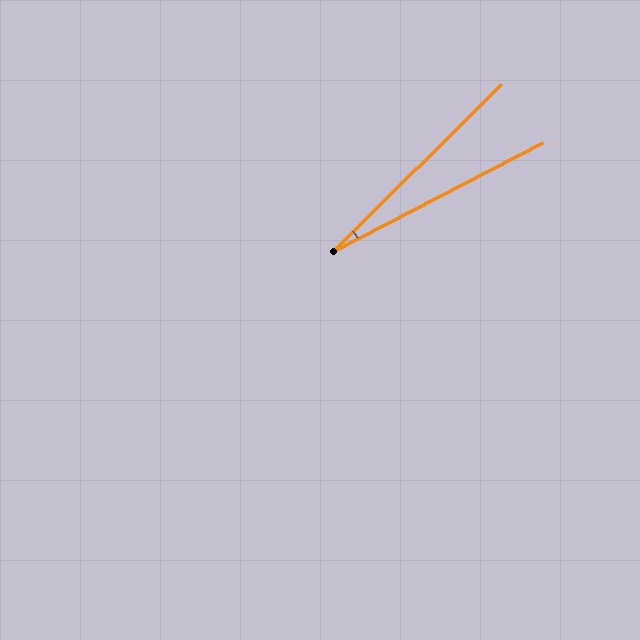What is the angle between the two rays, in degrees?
Approximately 17 degrees.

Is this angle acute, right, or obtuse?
It is acute.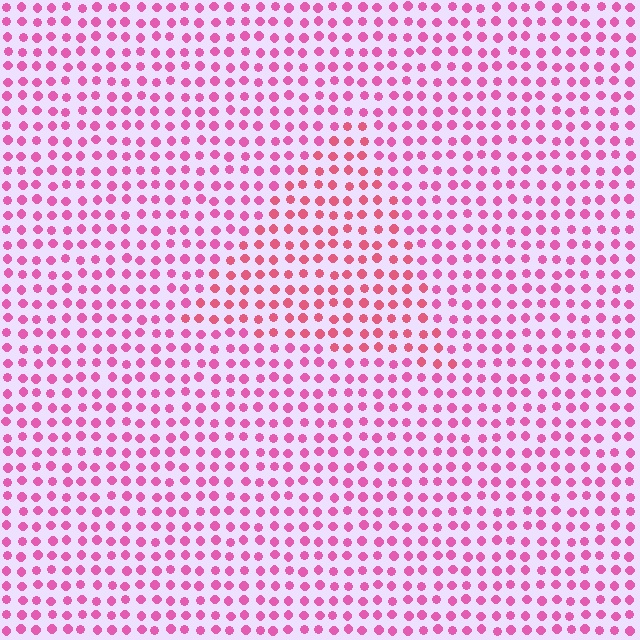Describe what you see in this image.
The image is filled with small pink elements in a uniform arrangement. A triangle-shaped region is visible where the elements are tinted to a slightly different hue, forming a subtle color boundary.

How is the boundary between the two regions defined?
The boundary is defined purely by a slight shift in hue (about 22 degrees). Spacing, size, and orientation are identical on both sides.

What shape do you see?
I see a triangle.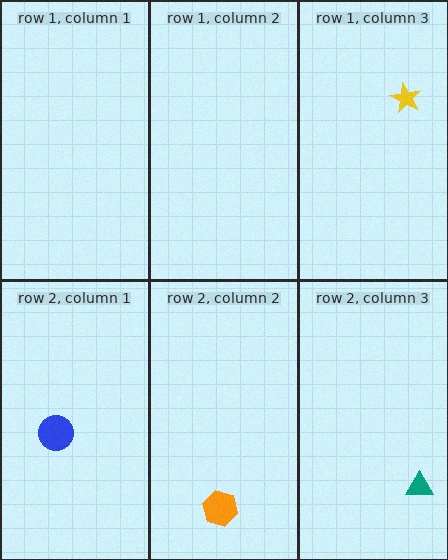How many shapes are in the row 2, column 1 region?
1.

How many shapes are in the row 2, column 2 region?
1.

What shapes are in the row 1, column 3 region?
The yellow star.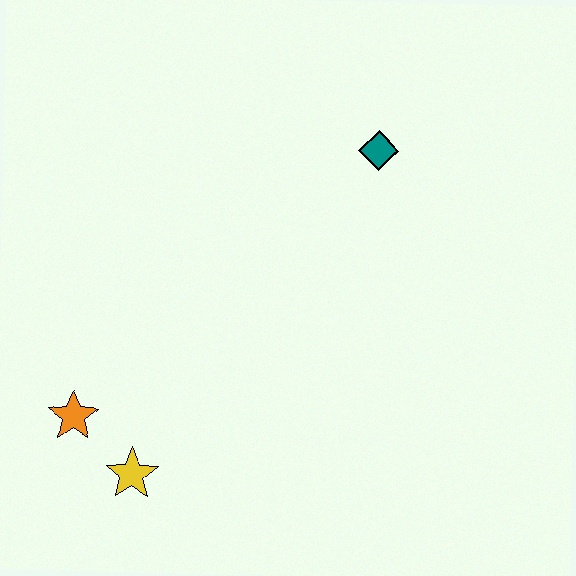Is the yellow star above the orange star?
No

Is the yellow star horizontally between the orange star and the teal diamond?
Yes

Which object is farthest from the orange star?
The teal diamond is farthest from the orange star.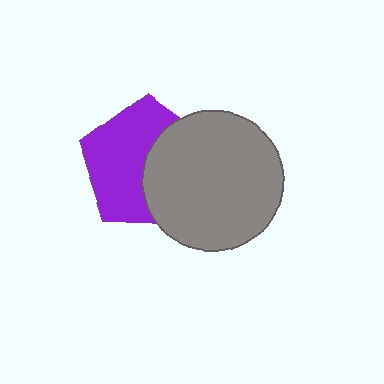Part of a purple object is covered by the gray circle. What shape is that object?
It is a pentagon.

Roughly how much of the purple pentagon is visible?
About half of it is visible (roughly 57%).